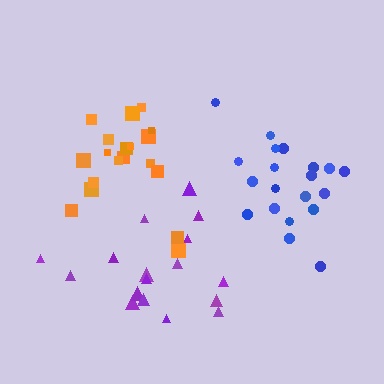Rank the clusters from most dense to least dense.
blue, orange, purple.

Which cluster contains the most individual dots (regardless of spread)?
Blue (21).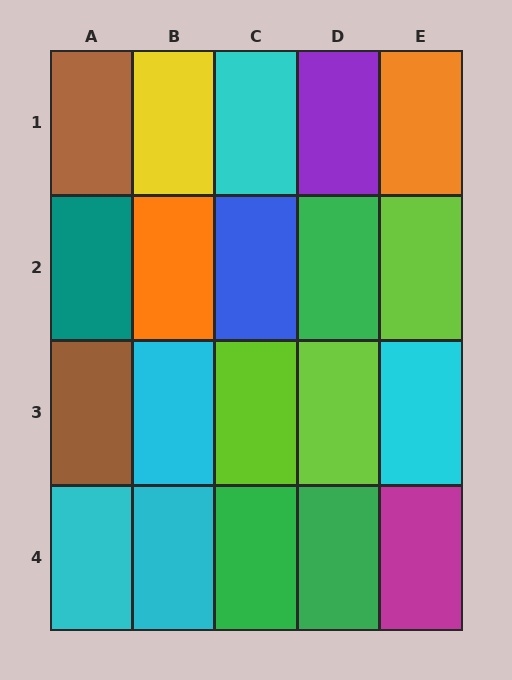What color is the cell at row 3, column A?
Brown.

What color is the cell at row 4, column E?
Magenta.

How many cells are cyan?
5 cells are cyan.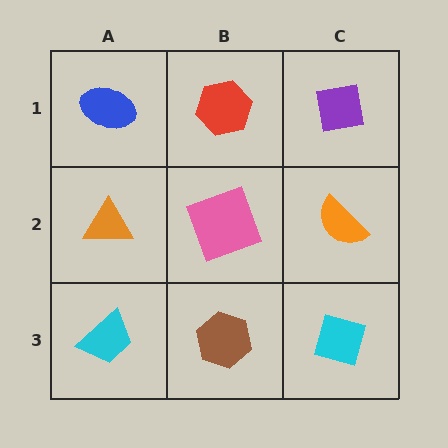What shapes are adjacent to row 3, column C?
An orange semicircle (row 2, column C), a brown hexagon (row 3, column B).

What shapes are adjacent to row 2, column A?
A blue ellipse (row 1, column A), a cyan trapezoid (row 3, column A), a pink square (row 2, column B).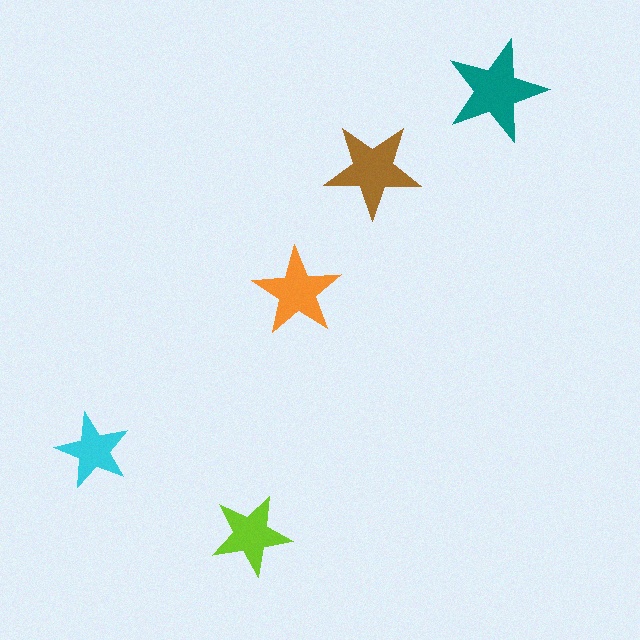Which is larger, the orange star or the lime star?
The orange one.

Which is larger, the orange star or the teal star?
The teal one.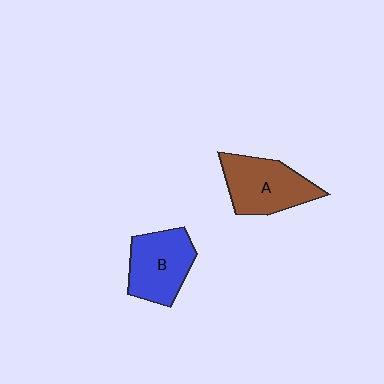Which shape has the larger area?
Shape A (brown).